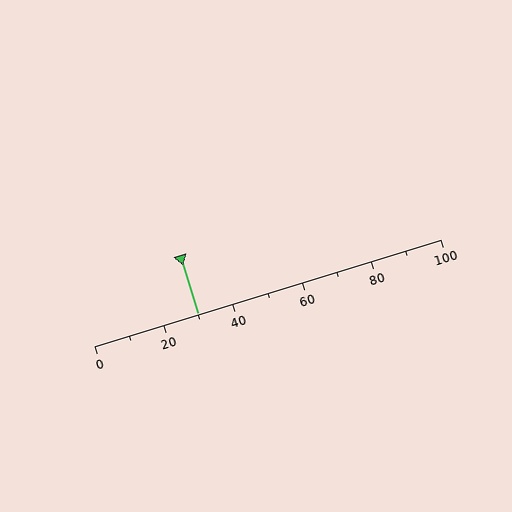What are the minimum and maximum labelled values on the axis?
The axis runs from 0 to 100.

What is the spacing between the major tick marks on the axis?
The major ticks are spaced 20 apart.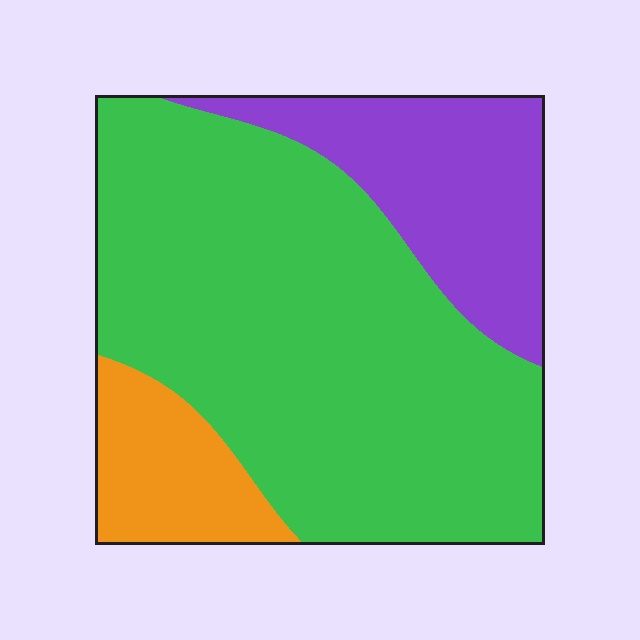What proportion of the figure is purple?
Purple covers around 20% of the figure.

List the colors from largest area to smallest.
From largest to smallest: green, purple, orange.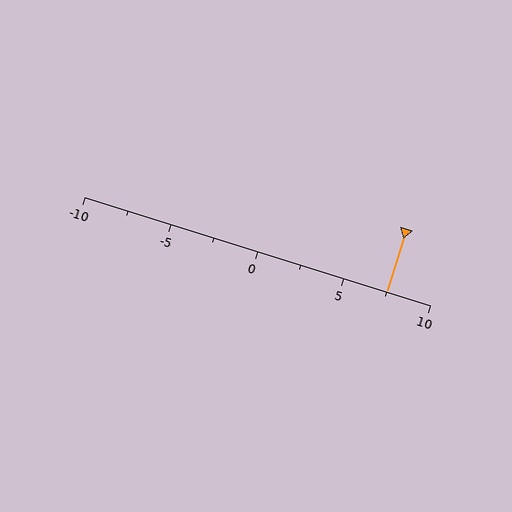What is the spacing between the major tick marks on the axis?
The major ticks are spaced 5 apart.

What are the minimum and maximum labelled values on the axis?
The axis runs from -10 to 10.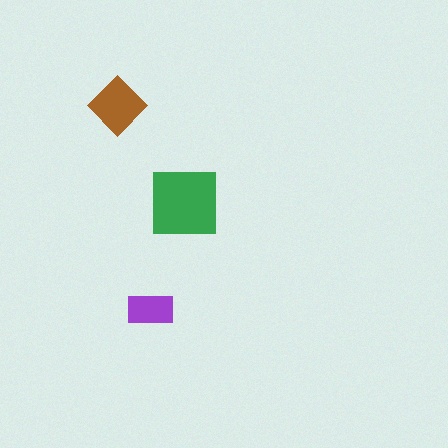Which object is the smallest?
The purple rectangle.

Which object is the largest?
The green square.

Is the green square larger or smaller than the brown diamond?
Larger.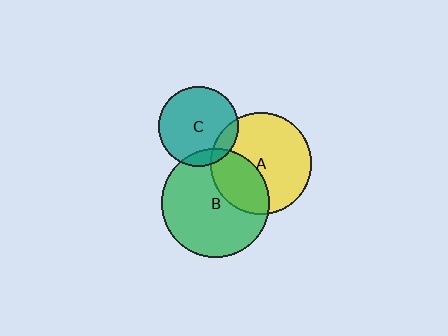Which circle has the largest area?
Circle B (green).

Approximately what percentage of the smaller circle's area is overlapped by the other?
Approximately 35%.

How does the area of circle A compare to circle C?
Approximately 1.6 times.